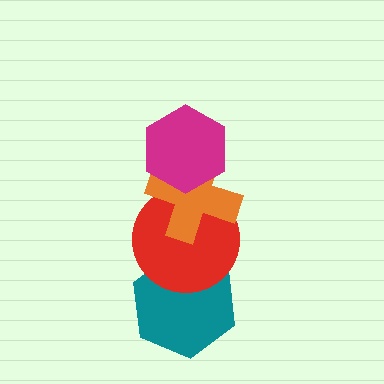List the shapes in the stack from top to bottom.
From top to bottom: the magenta hexagon, the orange cross, the red circle, the teal hexagon.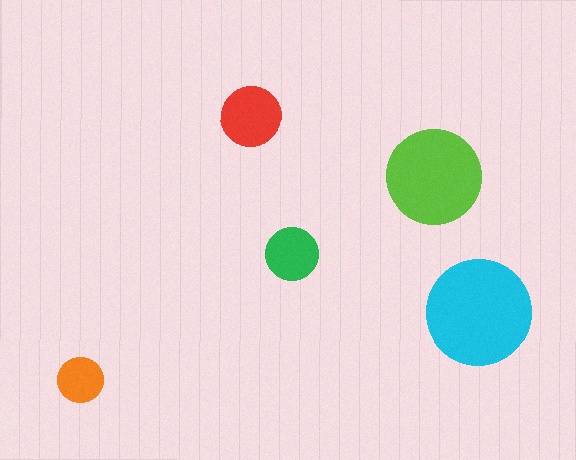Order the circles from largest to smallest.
the cyan one, the lime one, the red one, the green one, the orange one.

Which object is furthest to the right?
The cyan circle is rightmost.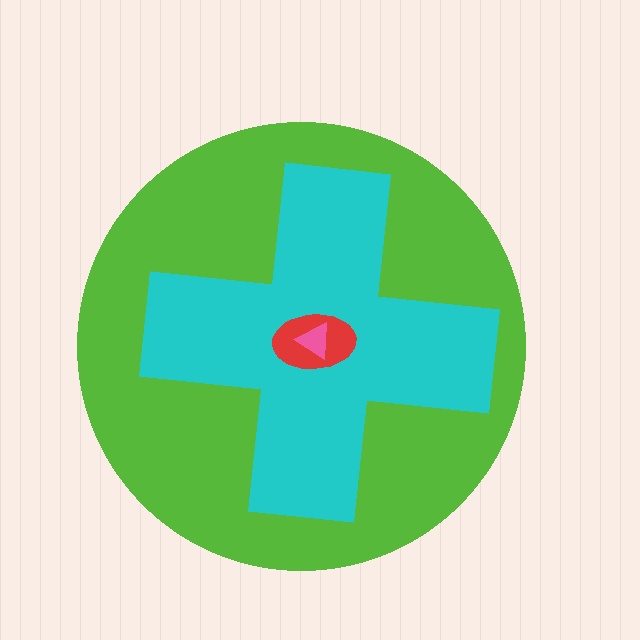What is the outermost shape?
The lime circle.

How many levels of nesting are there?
4.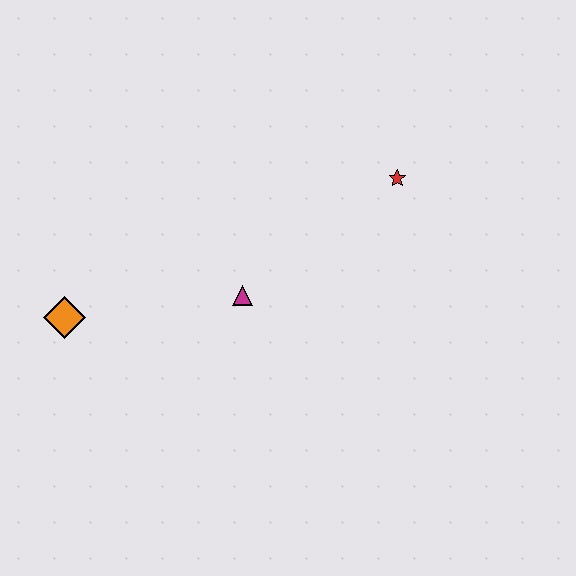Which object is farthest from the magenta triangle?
The red star is farthest from the magenta triangle.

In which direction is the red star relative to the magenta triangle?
The red star is to the right of the magenta triangle.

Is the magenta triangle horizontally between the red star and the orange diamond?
Yes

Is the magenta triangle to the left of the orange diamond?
No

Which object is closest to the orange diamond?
The magenta triangle is closest to the orange diamond.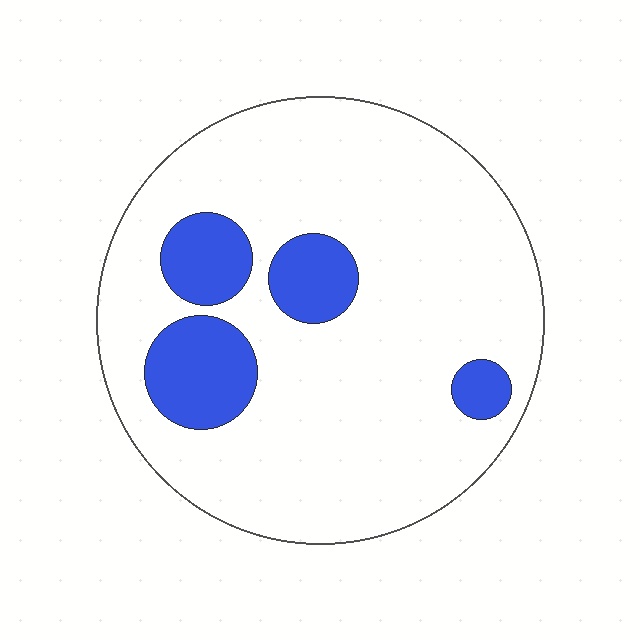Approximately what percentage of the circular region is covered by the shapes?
Approximately 15%.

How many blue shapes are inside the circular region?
4.